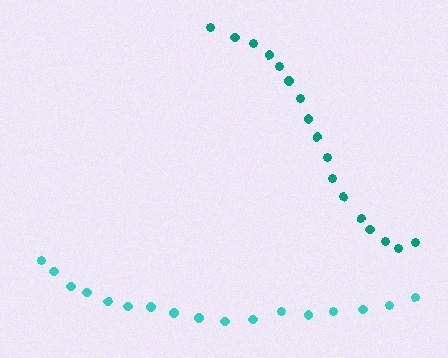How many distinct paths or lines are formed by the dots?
There are 2 distinct paths.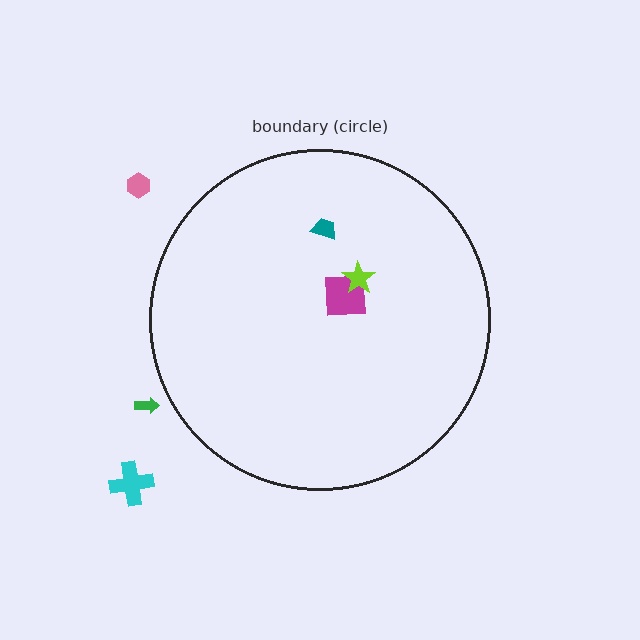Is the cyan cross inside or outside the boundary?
Outside.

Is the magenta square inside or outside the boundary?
Inside.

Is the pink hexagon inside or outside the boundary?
Outside.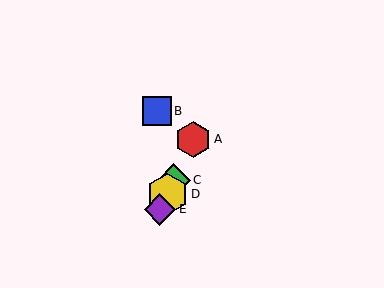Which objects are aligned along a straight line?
Objects A, C, D, E are aligned along a straight line.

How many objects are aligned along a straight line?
4 objects (A, C, D, E) are aligned along a straight line.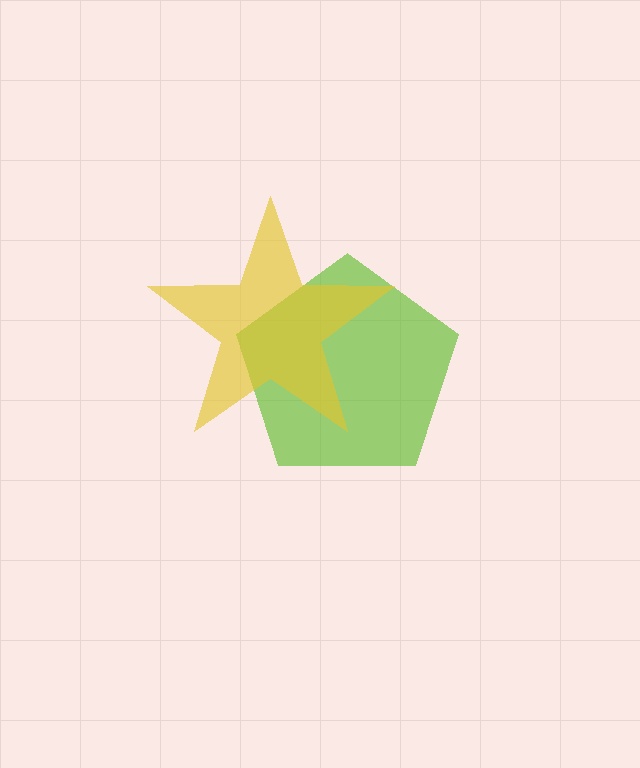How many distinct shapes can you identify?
There are 2 distinct shapes: a lime pentagon, a yellow star.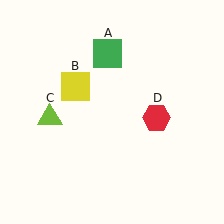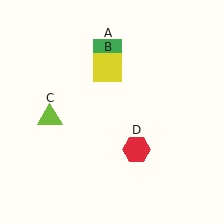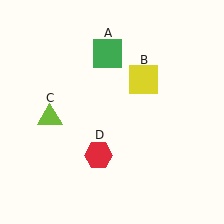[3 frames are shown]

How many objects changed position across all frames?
2 objects changed position: yellow square (object B), red hexagon (object D).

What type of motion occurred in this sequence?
The yellow square (object B), red hexagon (object D) rotated clockwise around the center of the scene.